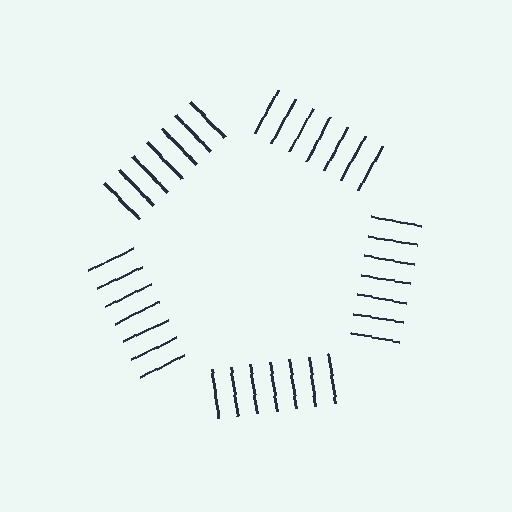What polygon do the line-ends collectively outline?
An illusory pentagon — the line segments terminate on its edges but no continuous stroke is drawn.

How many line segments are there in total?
35 — 7 along each of the 5 edges.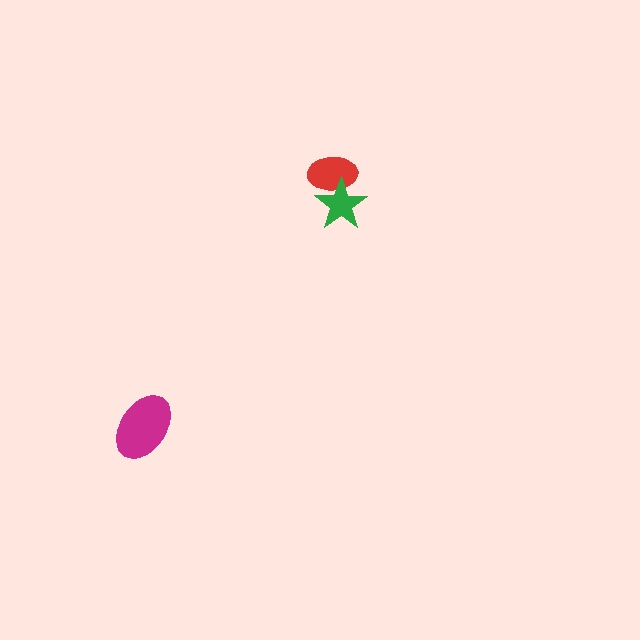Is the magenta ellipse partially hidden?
No, no other shape covers it.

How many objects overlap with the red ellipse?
1 object overlaps with the red ellipse.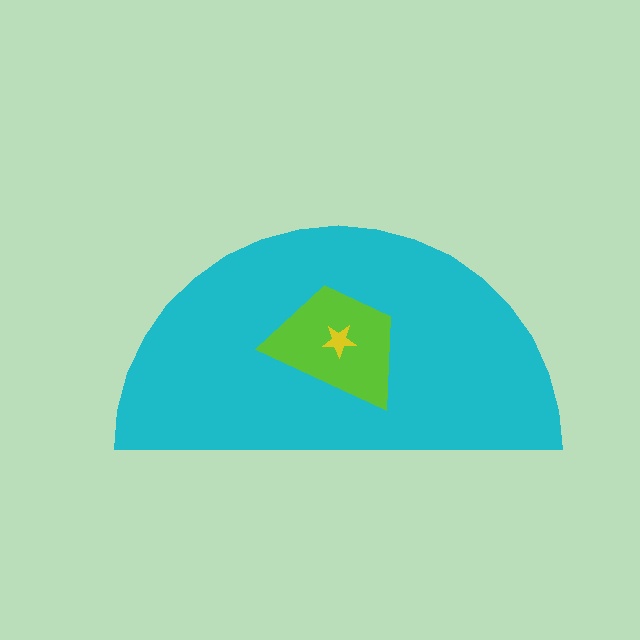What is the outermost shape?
The cyan semicircle.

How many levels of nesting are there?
3.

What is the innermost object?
The yellow star.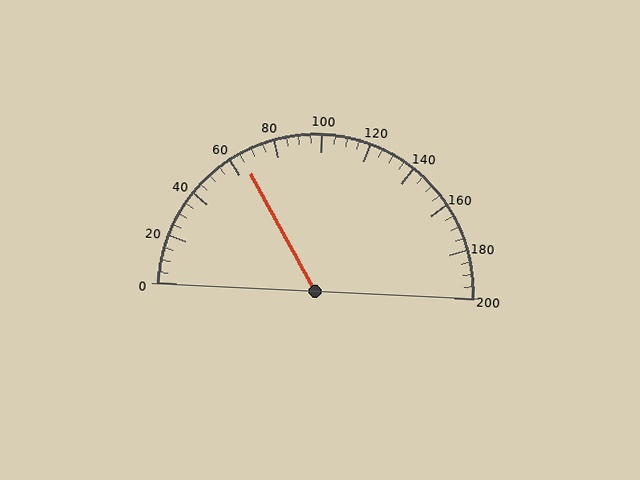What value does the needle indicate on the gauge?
The needle indicates approximately 65.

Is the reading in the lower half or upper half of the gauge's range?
The reading is in the lower half of the range (0 to 200).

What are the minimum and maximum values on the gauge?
The gauge ranges from 0 to 200.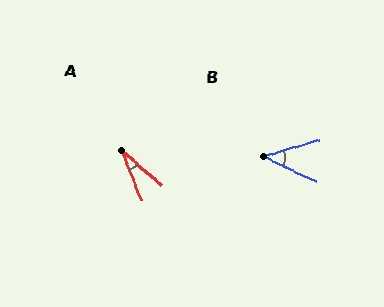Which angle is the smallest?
A, at approximately 27 degrees.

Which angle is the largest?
B, at approximately 41 degrees.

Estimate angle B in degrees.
Approximately 41 degrees.